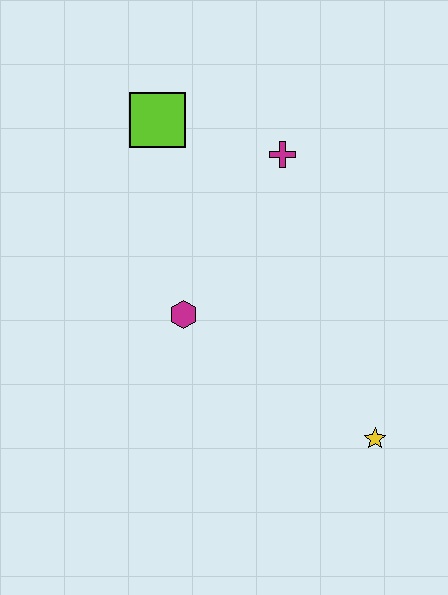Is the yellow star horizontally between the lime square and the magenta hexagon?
No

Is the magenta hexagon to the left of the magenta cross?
Yes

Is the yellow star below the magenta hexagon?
Yes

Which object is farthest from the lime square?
The yellow star is farthest from the lime square.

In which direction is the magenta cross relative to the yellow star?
The magenta cross is above the yellow star.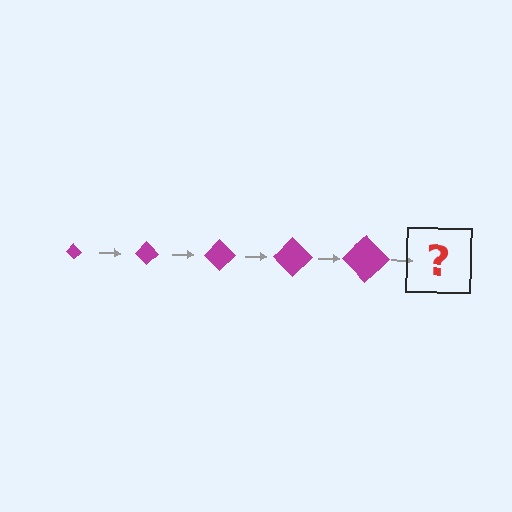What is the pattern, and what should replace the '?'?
The pattern is that the diamond gets progressively larger each step. The '?' should be a magenta diamond, larger than the previous one.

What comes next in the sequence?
The next element should be a magenta diamond, larger than the previous one.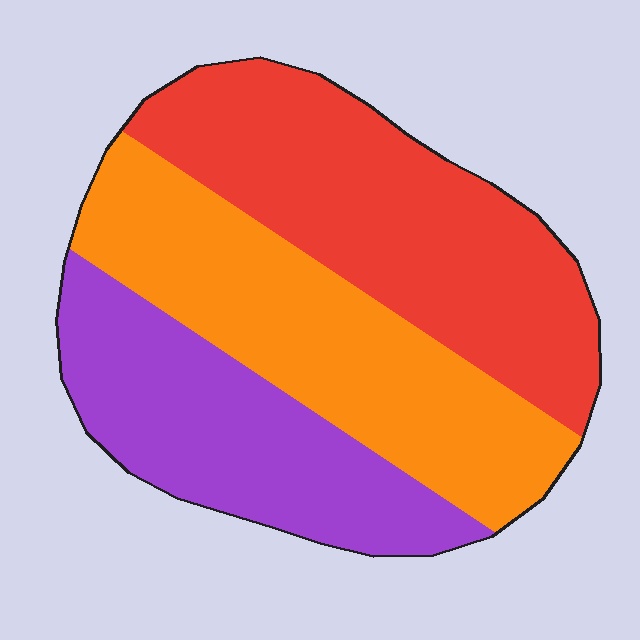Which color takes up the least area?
Purple, at roughly 30%.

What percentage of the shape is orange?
Orange takes up between a third and a half of the shape.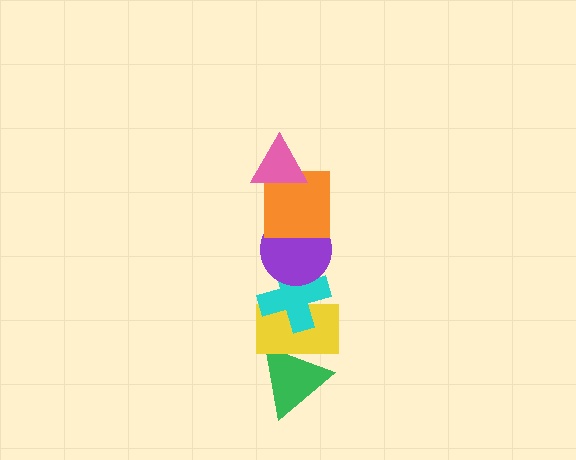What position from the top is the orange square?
The orange square is 2nd from the top.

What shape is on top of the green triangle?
The yellow rectangle is on top of the green triangle.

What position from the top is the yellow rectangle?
The yellow rectangle is 5th from the top.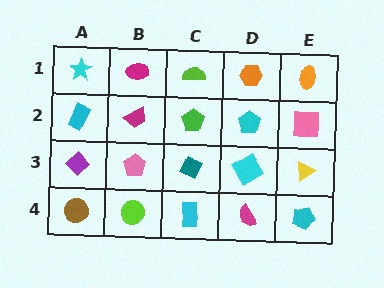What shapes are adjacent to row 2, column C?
A lime semicircle (row 1, column C), a teal diamond (row 3, column C), a magenta trapezoid (row 2, column B), a cyan pentagon (row 2, column D).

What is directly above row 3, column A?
A cyan rectangle.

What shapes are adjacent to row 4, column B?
A pink pentagon (row 3, column B), a brown circle (row 4, column A), a cyan rectangle (row 4, column C).